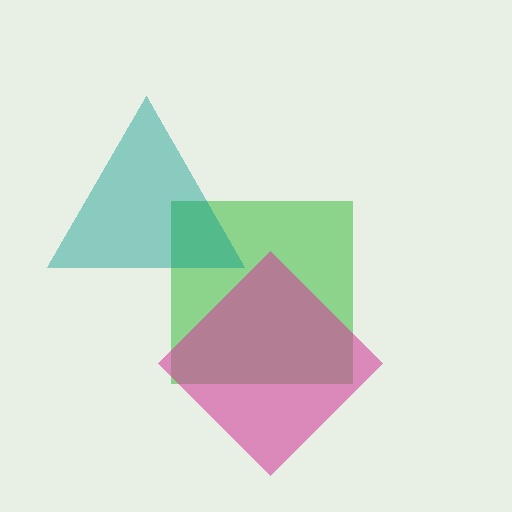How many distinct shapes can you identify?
There are 3 distinct shapes: a green square, a magenta diamond, a teal triangle.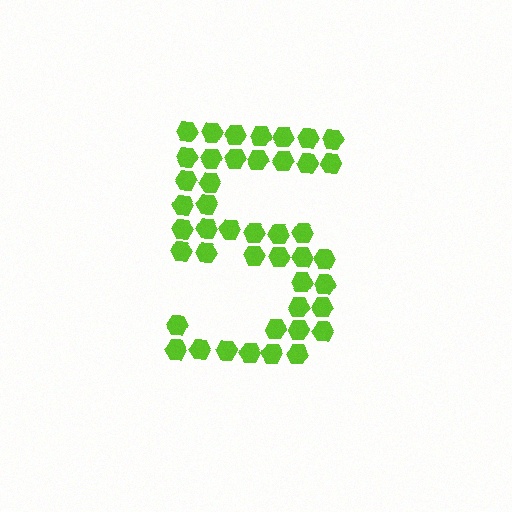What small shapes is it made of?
It is made of small hexagons.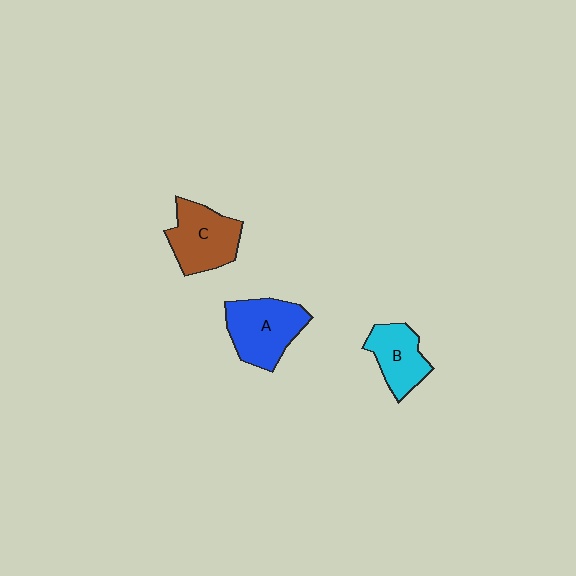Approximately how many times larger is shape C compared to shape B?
Approximately 1.3 times.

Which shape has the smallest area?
Shape B (cyan).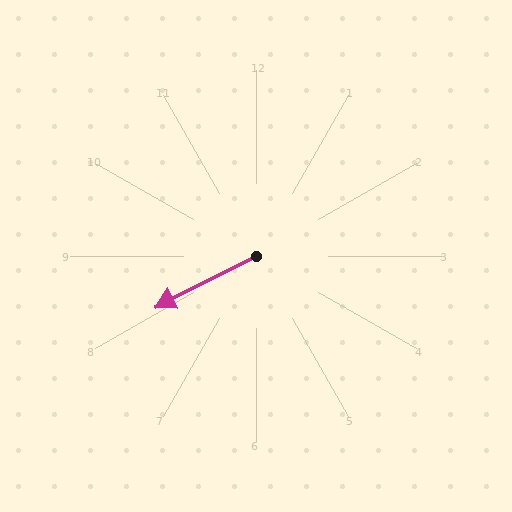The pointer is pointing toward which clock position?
Roughly 8 o'clock.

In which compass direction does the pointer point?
Southwest.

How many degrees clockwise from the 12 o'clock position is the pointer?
Approximately 243 degrees.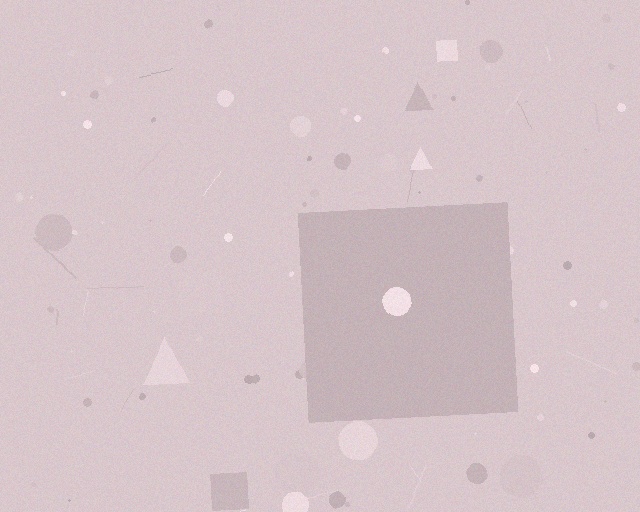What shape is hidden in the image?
A square is hidden in the image.